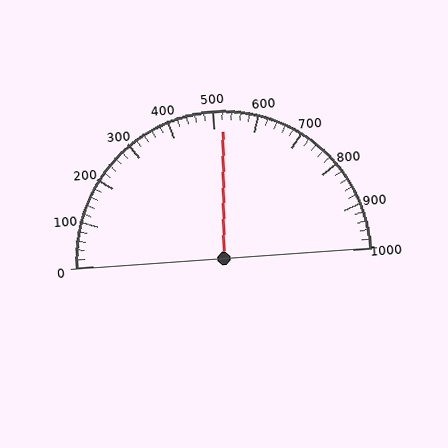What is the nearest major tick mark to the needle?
The nearest major tick mark is 500.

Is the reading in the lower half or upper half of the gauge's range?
The reading is in the upper half of the range (0 to 1000).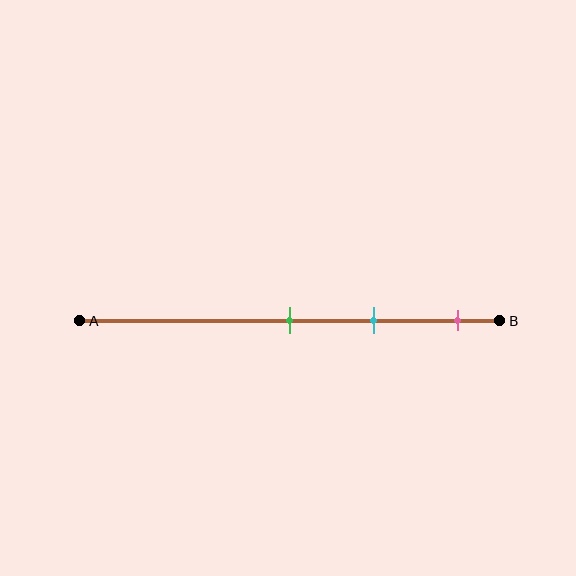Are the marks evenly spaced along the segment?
Yes, the marks are approximately evenly spaced.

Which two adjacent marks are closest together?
The green and cyan marks are the closest adjacent pair.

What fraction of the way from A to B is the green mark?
The green mark is approximately 50% (0.5) of the way from A to B.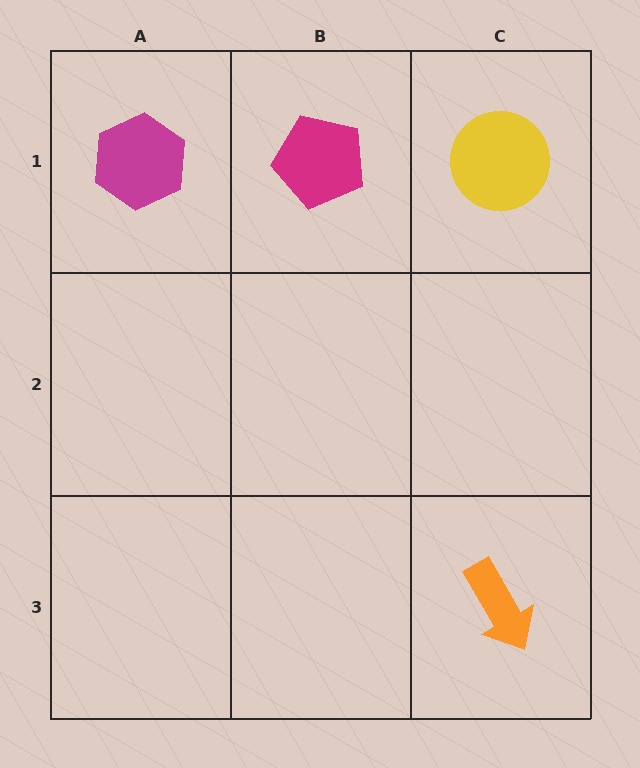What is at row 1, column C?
A yellow circle.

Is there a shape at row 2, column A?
No, that cell is empty.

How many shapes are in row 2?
0 shapes.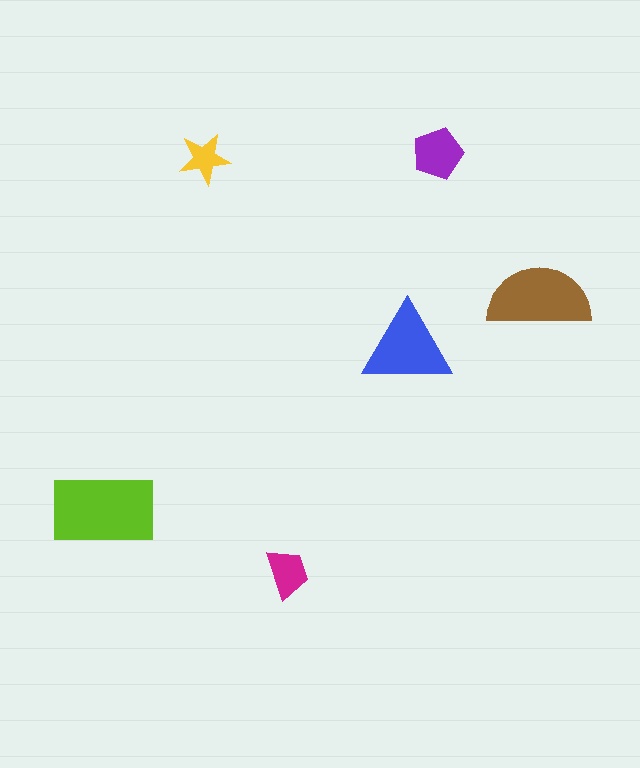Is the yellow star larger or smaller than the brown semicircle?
Smaller.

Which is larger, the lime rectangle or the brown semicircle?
The lime rectangle.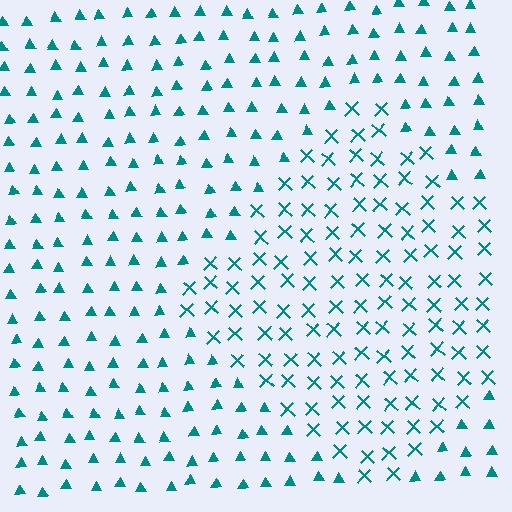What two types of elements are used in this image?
The image uses X marks inside the diamond region and triangles outside it.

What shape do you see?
I see a diamond.